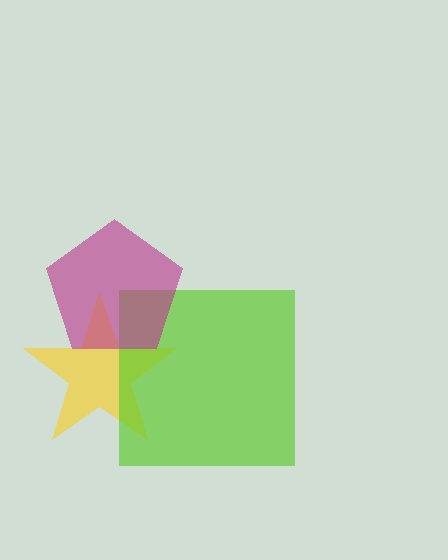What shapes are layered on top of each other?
The layered shapes are: a yellow star, a lime square, a magenta pentagon.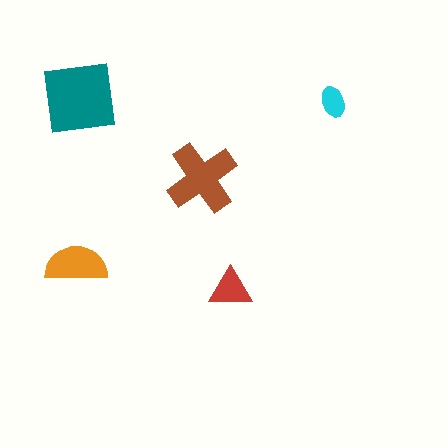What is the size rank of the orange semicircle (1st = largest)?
3rd.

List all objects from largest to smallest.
The teal square, the brown cross, the orange semicircle, the red triangle, the cyan ellipse.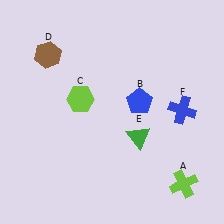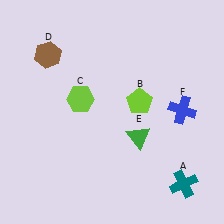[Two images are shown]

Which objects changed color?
A changed from lime to teal. B changed from blue to lime.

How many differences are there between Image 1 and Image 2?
There are 2 differences between the two images.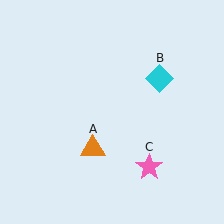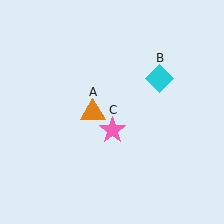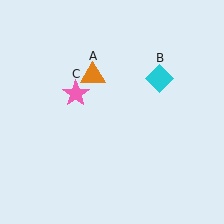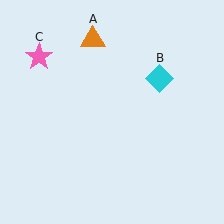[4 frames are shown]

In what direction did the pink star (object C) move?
The pink star (object C) moved up and to the left.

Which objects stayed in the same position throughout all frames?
Cyan diamond (object B) remained stationary.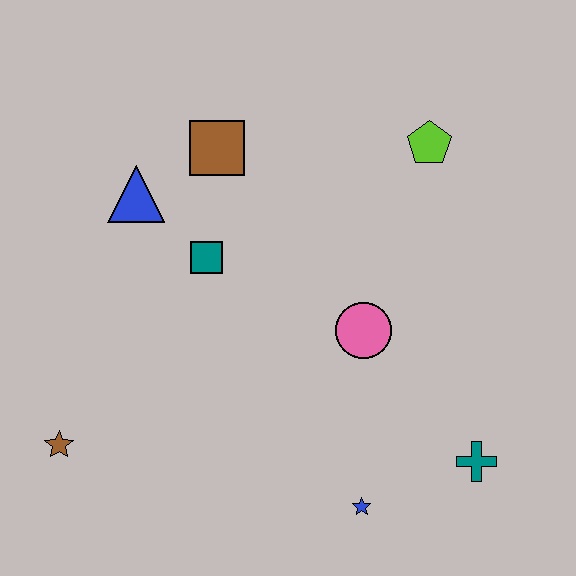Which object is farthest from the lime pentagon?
The brown star is farthest from the lime pentagon.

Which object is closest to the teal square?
The blue triangle is closest to the teal square.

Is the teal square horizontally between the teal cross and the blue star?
No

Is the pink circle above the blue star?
Yes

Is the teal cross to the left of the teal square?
No